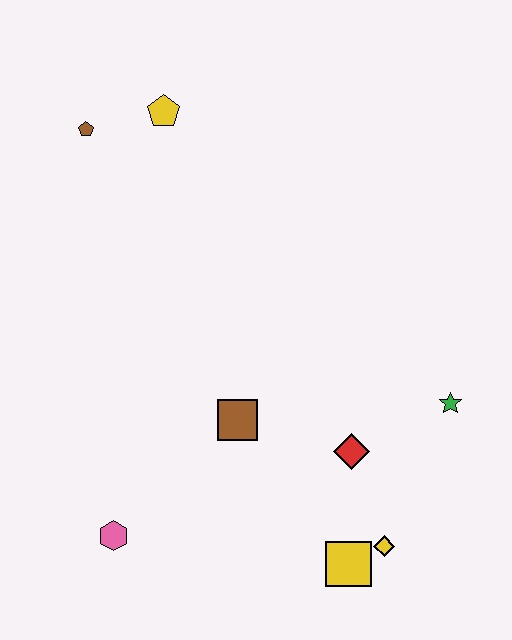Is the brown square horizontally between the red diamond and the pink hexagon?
Yes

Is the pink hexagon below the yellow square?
No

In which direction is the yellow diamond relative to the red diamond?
The yellow diamond is below the red diamond.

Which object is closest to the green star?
The red diamond is closest to the green star.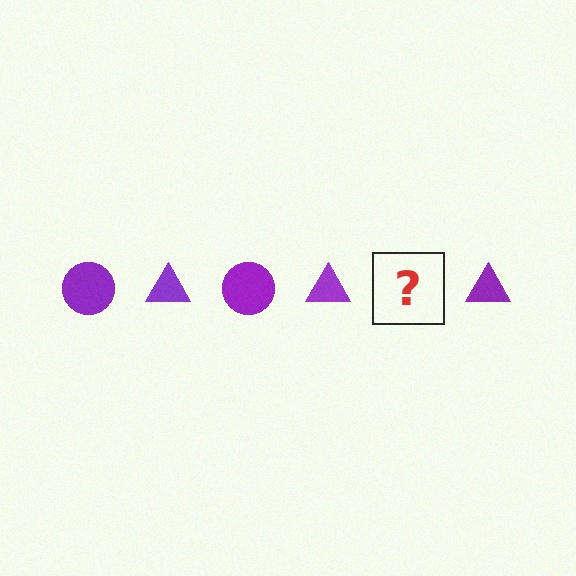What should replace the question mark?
The question mark should be replaced with a purple circle.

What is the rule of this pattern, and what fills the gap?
The rule is that the pattern cycles through circle, triangle shapes in purple. The gap should be filled with a purple circle.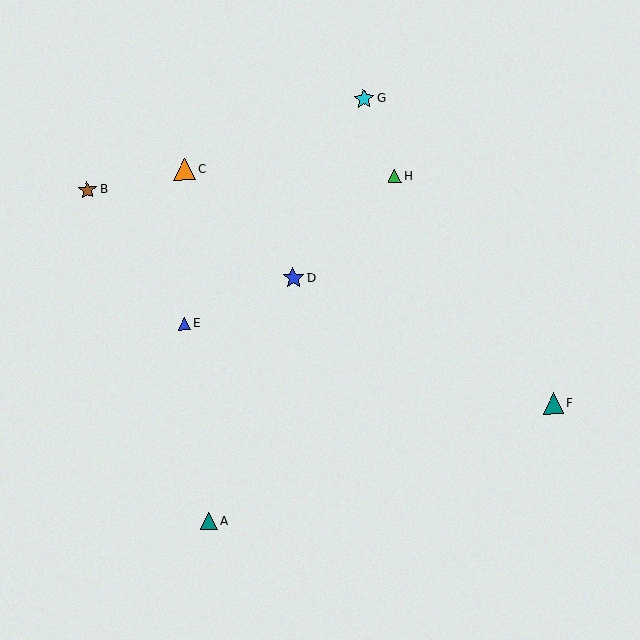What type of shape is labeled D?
Shape D is a blue star.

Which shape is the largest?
The orange triangle (labeled C) is the largest.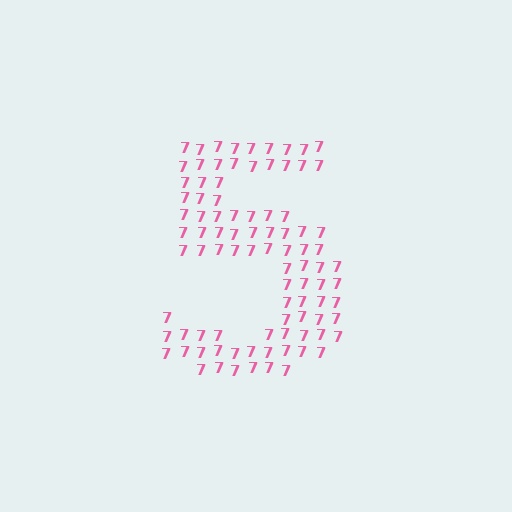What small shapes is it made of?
It is made of small digit 7's.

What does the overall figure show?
The overall figure shows the digit 5.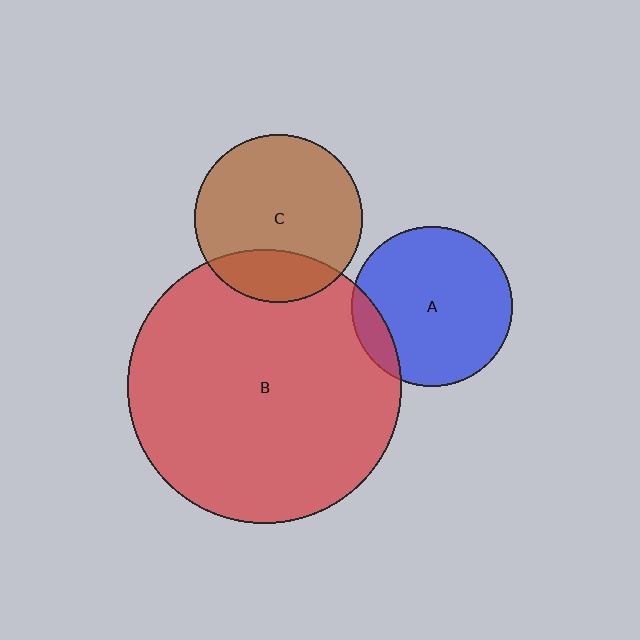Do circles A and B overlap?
Yes.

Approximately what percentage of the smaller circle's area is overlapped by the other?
Approximately 10%.